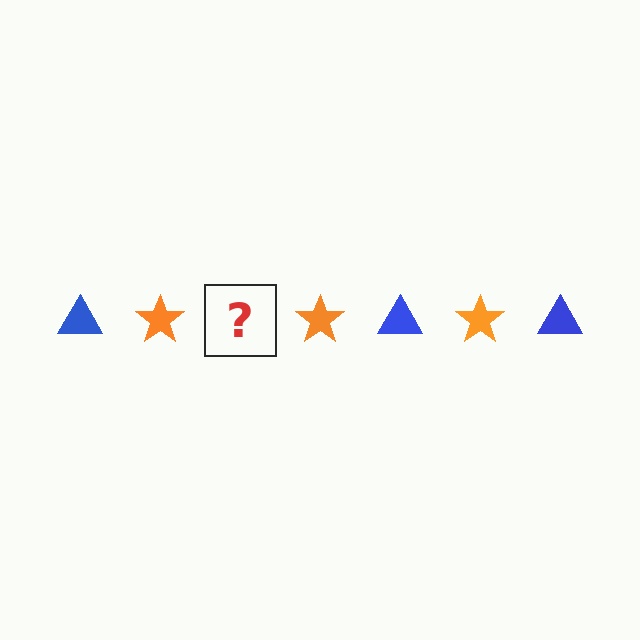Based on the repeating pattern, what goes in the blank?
The blank should be a blue triangle.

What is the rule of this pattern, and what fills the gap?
The rule is that the pattern alternates between blue triangle and orange star. The gap should be filled with a blue triangle.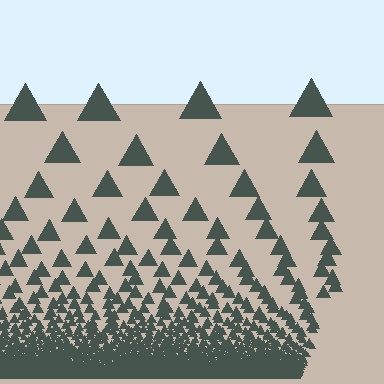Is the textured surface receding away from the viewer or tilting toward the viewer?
The surface appears to tilt toward the viewer. Texture elements get larger and sparser toward the top.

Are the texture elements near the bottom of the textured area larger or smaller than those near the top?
Smaller. The gradient is inverted — elements near the bottom are smaller and denser.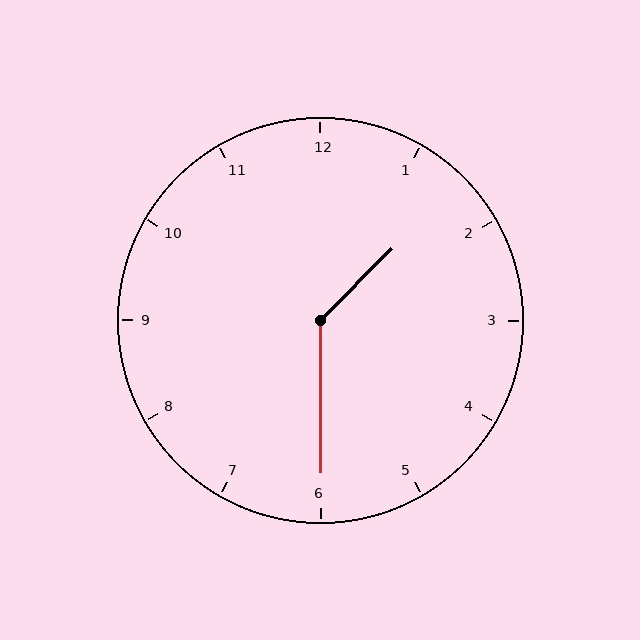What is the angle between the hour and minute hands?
Approximately 135 degrees.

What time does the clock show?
1:30.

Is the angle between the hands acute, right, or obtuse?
It is obtuse.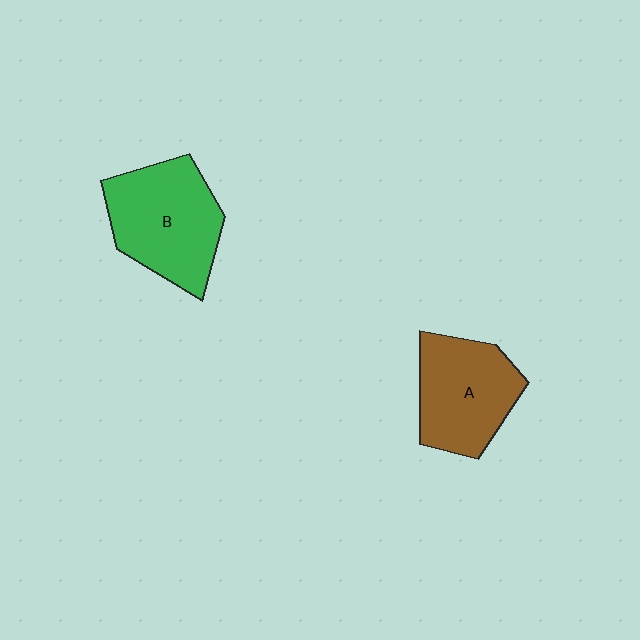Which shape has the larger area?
Shape B (green).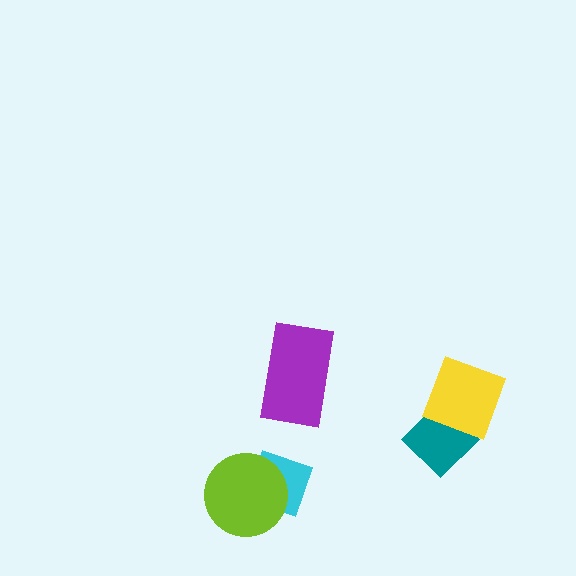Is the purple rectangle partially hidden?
No, no other shape covers it.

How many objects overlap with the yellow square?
1 object overlaps with the yellow square.